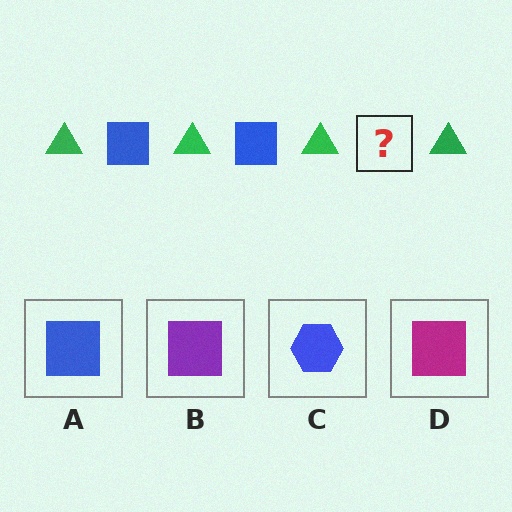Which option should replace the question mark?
Option A.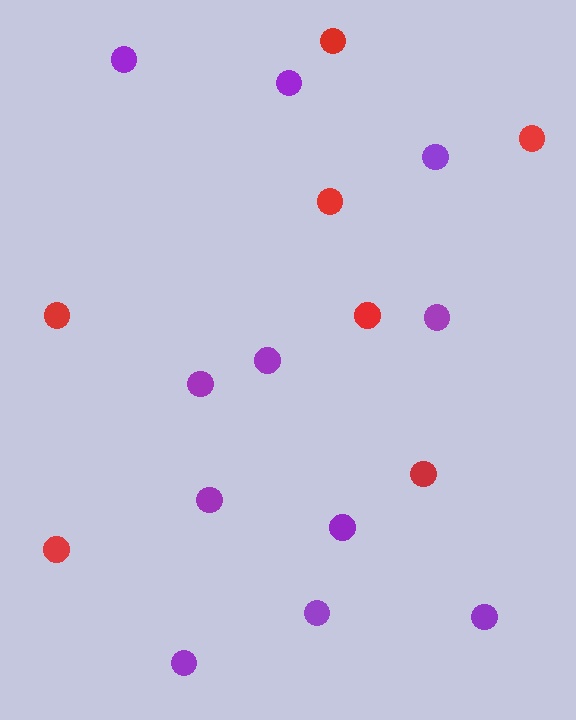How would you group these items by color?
There are 2 groups: one group of red circles (7) and one group of purple circles (11).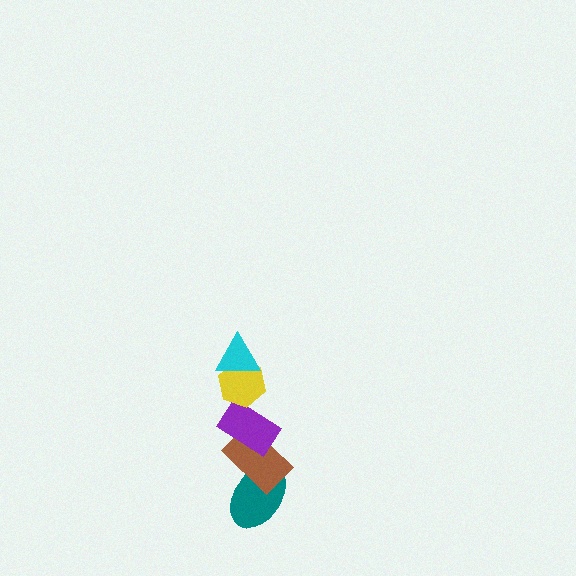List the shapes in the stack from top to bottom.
From top to bottom: the cyan triangle, the yellow hexagon, the purple rectangle, the brown rectangle, the teal ellipse.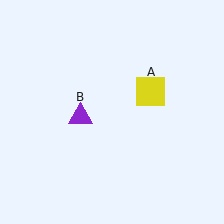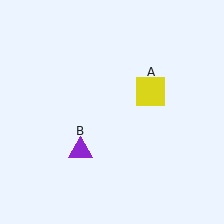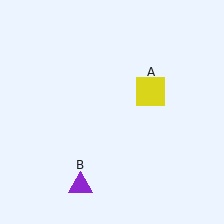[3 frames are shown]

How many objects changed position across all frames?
1 object changed position: purple triangle (object B).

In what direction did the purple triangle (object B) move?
The purple triangle (object B) moved down.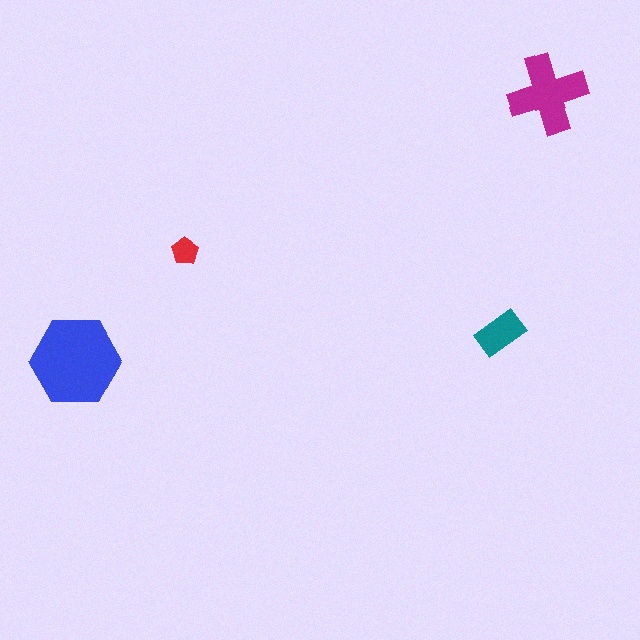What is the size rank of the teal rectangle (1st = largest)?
3rd.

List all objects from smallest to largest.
The red pentagon, the teal rectangle, the magenta cross, the blue hexagon.